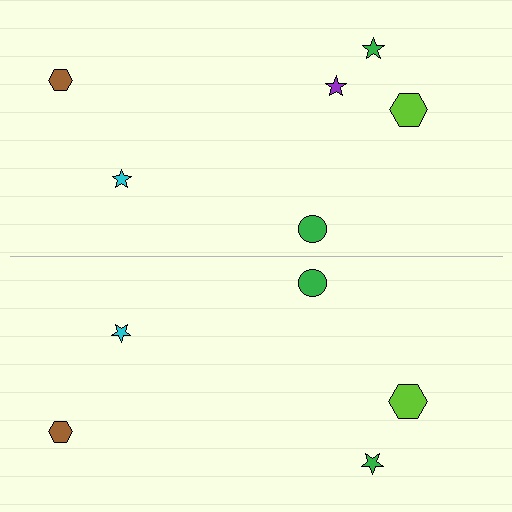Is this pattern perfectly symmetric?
No, the pattern is not perfectly symmetric. A purple star is missing from the bottom side.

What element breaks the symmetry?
A purple star is missing from the bottom side.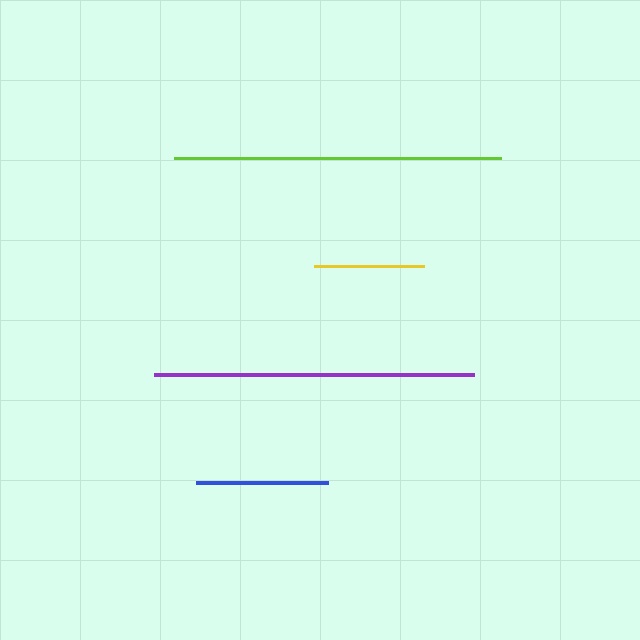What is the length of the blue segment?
The blue segment is approximately 132 pixels long.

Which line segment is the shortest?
The yellow line is the shortest at approximately 109 pixels.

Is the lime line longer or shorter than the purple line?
The lime line is longer than the purple line.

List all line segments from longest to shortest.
From longest to shortest: lime, purple, blue, yellow.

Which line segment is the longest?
The lime line is the longest at approximately 328 pixels.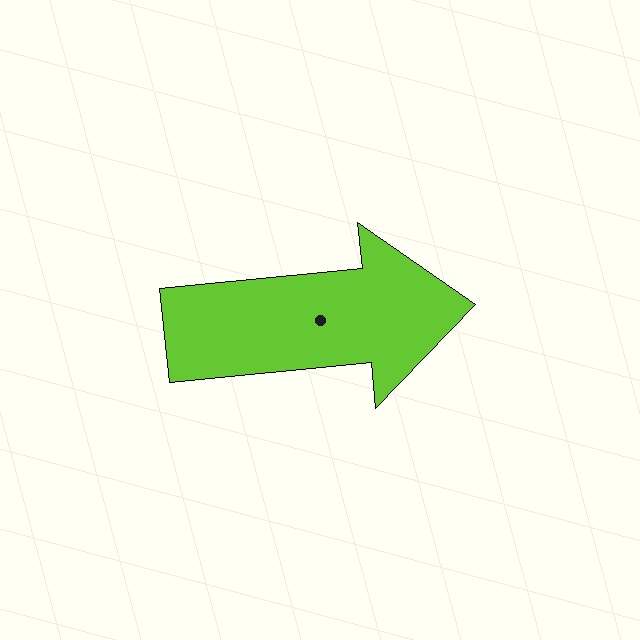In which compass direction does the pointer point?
East.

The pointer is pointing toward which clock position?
Roughly 3 o'clock.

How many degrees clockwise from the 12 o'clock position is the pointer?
Approximately 84 degrees.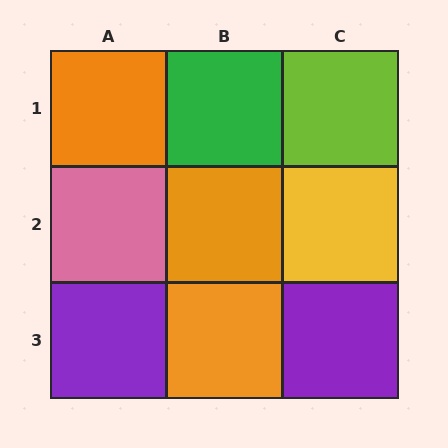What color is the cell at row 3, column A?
Purple.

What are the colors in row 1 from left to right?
Orange, green, lime.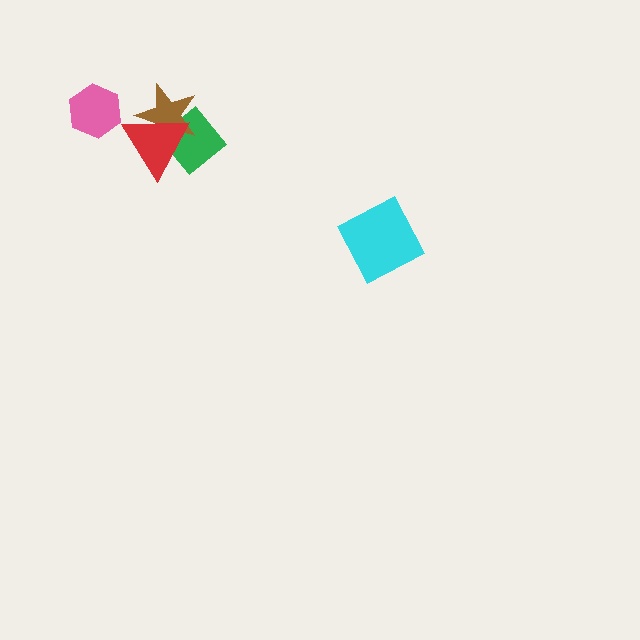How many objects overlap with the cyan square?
0 objects overlap with the cyan square.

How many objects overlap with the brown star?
2 objects overlap with the brown star.